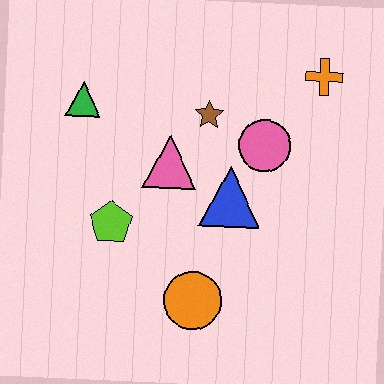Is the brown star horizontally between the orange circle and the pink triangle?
No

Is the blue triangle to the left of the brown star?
No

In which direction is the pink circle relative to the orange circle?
The pink circle is above the orange circle.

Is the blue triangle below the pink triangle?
Yes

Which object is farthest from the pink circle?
The green triangle is farthest from the pink circle.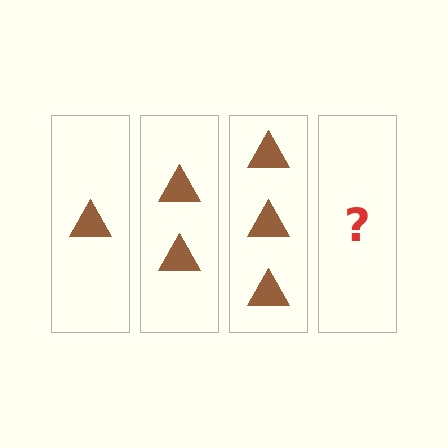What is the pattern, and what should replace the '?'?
The pattern is that each step adds one more triangle. The '?' should be 4 triangles.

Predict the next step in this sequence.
The next step is 4 triangles.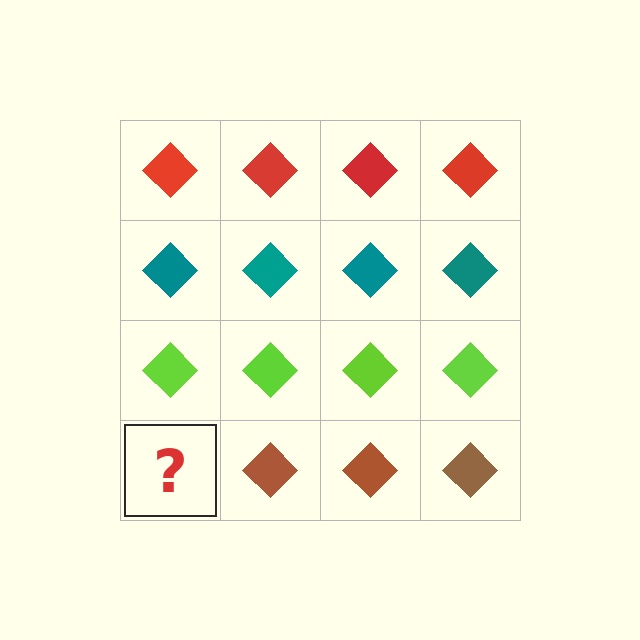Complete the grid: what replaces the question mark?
The question mark should be replaced with a brown diamond.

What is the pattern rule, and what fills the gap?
The rule is that each row has a consistent color. The gap should be filled with a brown diamond.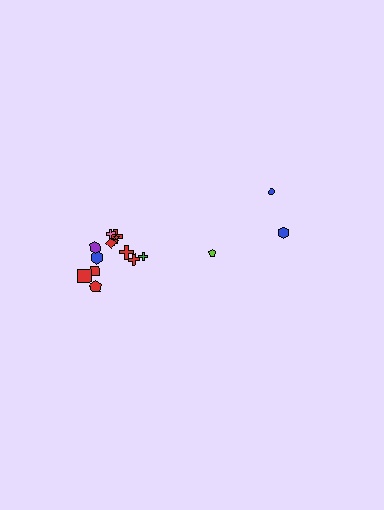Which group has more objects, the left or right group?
The left group.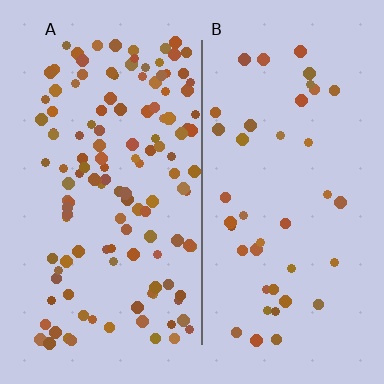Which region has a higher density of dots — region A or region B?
A (the left).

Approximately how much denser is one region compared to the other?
Approximately 3.1× — region A over region B.